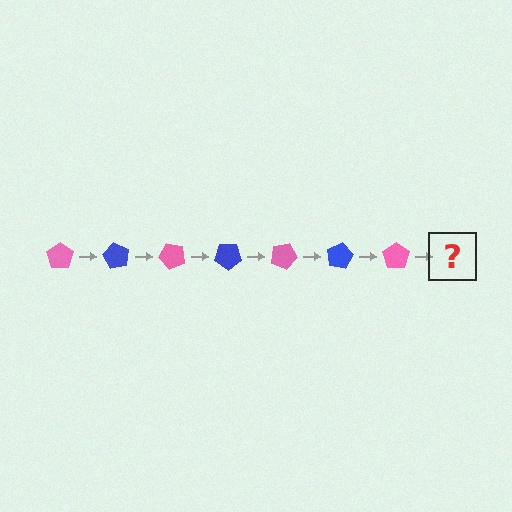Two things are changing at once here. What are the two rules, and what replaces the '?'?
The two rules are that it rotates 60 degrees each step and the color cycles through pink and blue. The '?' should be a blue pentagon, rotated 420 degrees from the start.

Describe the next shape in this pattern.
It should be a blue pentagon, rotated 420 degrees from the start.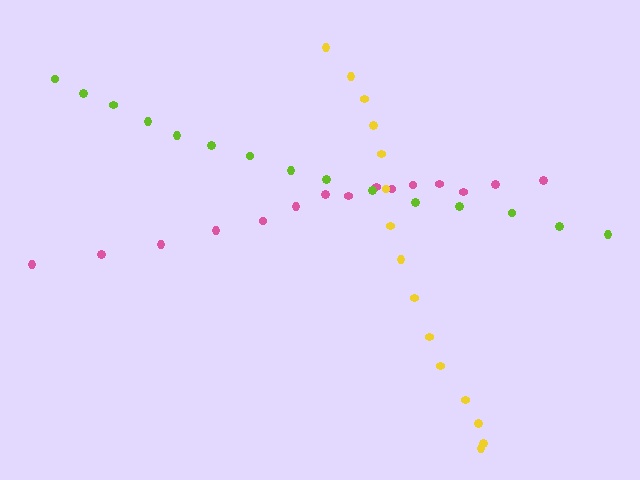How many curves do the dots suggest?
There are 3 distinct paths.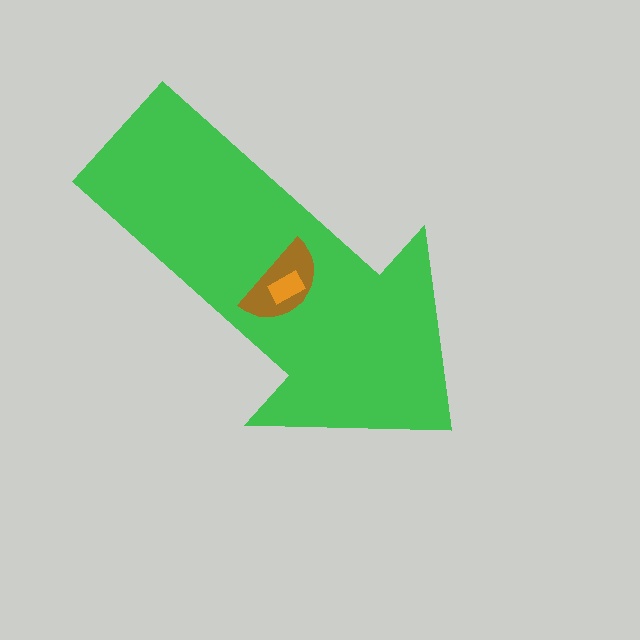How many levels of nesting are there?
3.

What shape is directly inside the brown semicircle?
The orange rectangle.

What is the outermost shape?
The green arrow.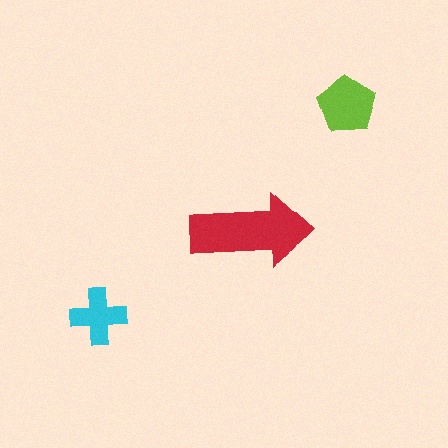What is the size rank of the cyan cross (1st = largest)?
3rd.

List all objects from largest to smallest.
The red arrow, the lime pentagon, the cyan cross.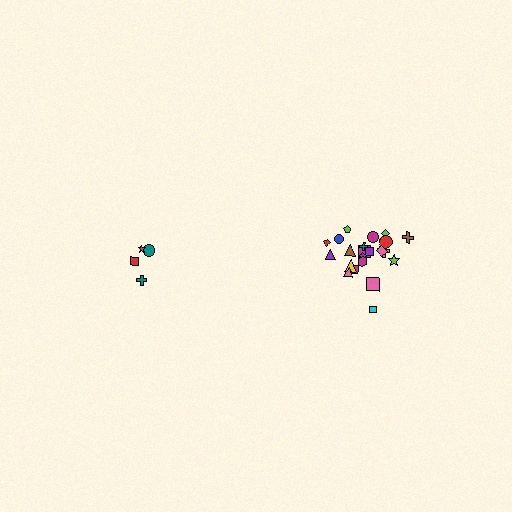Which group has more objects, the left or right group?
The right group.